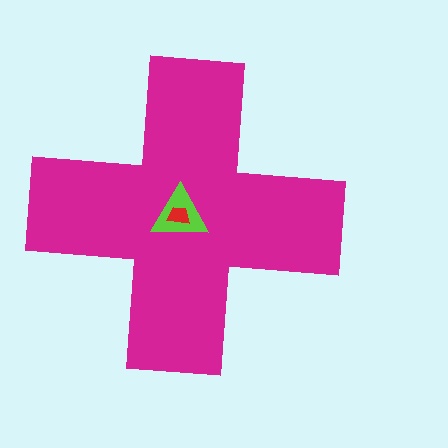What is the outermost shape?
The magenta cross.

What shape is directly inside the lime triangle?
The red trapezoid.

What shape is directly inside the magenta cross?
The lime triangle.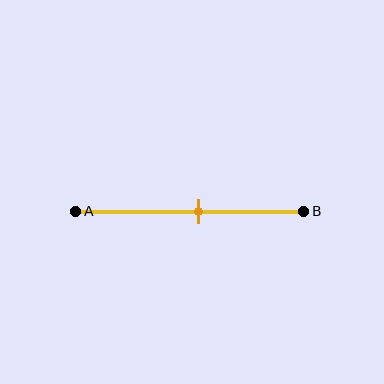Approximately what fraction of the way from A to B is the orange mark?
The orange mark is approximately 55% of the way from A to B.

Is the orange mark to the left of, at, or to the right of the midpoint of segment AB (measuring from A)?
The orange mark is to the right of the midpoint of segment AB.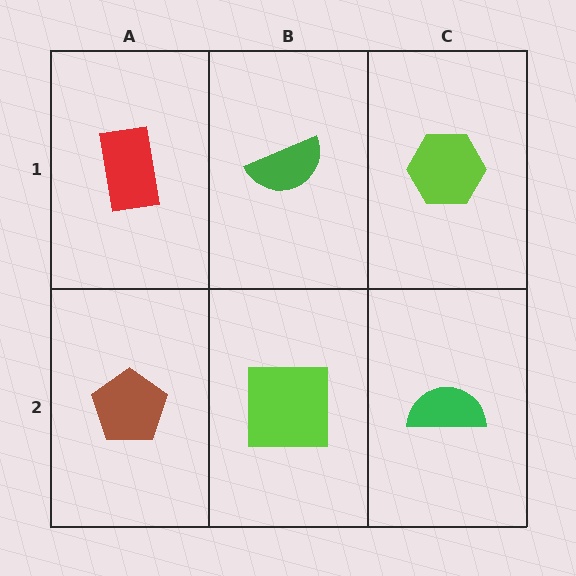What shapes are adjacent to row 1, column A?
A brown pentagon (row 2, column A), a green semicircle (row 1, column B).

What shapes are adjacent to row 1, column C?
A green semicircle (row 2, column C), a green semicircle (row 1, column B).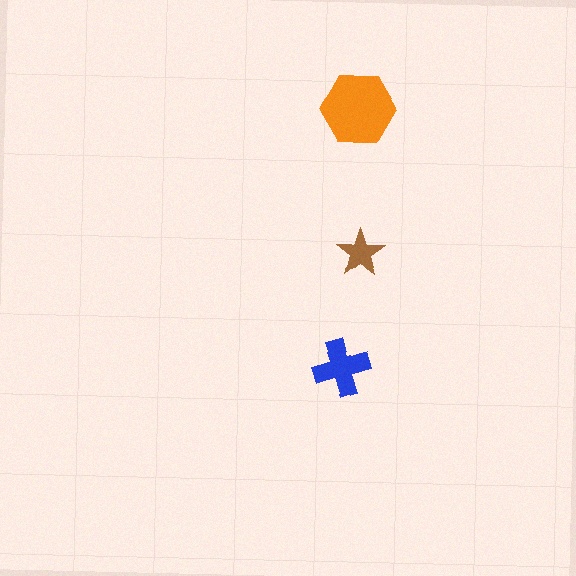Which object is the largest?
The orange hexagon.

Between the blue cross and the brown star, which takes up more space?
The blue cross.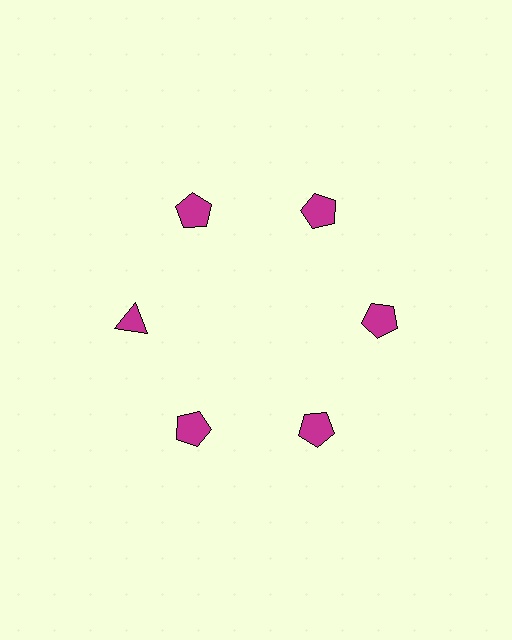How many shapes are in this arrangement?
There are 6 shapes arranged in a ring pattern.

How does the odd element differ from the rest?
It has a different shape: triangle instead of pentagon.